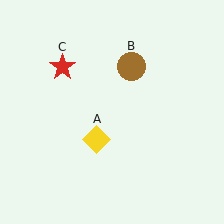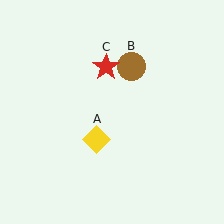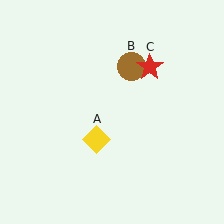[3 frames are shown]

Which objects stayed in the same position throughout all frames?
Yellow diamond (object A) and brown circle (object B) remained stationary.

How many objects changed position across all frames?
1 object changed position: red star (object C).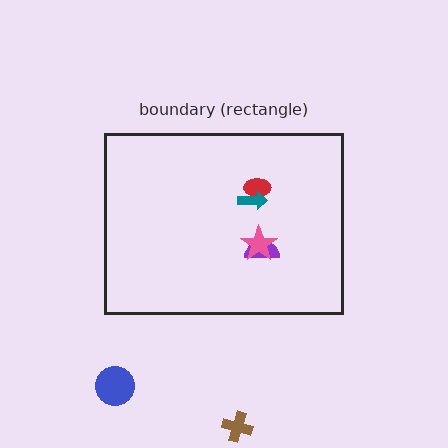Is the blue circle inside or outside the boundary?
Outside.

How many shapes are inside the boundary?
4 inside, 2 outside.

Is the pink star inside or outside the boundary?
Inside.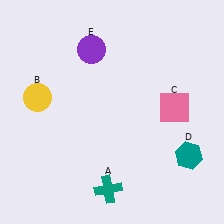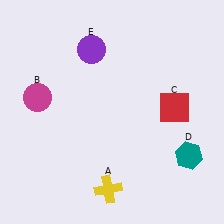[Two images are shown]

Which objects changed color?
A changed from teal to yellow. B changed from yellow to magenta. C changed from pink to red.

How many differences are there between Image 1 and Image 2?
There are 3 differences between the two images.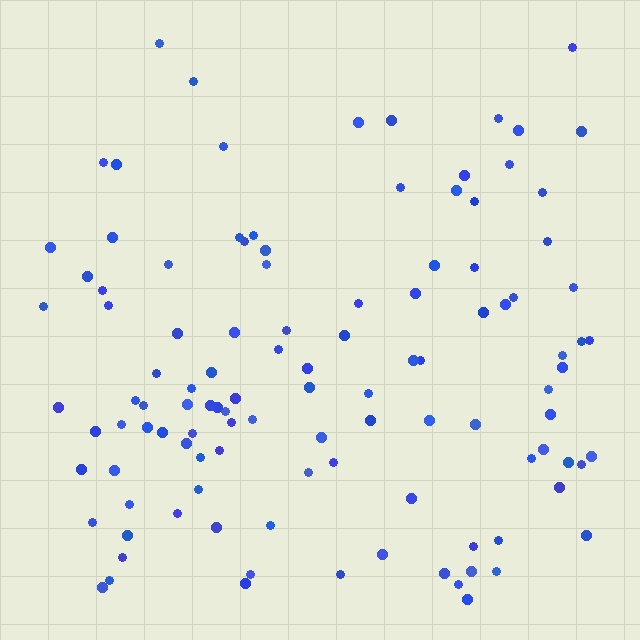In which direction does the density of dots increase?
From top to bottom, with the bottom side densest.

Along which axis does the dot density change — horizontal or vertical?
Vertical.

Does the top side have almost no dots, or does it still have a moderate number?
Still a moderate number, just noticeably fewer than the bottom.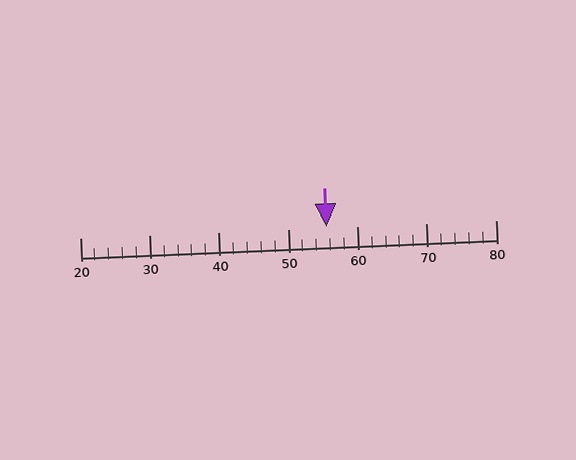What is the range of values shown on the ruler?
The ruler shows values from 20 to 80.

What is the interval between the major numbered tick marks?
The major tick marks are spaced 10 units apart.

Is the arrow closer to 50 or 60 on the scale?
The arrow is closer to 60.